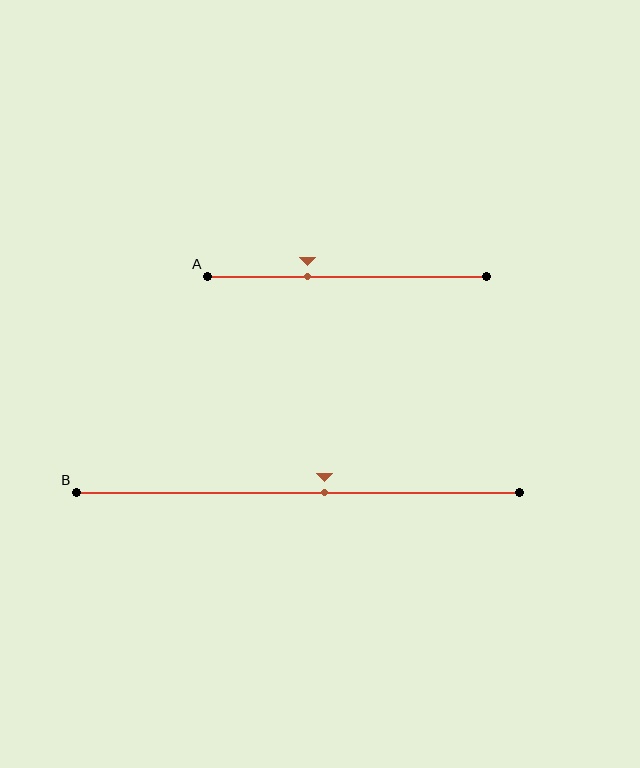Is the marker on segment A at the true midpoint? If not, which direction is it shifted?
No, the marker on segment A is shifted to the left by about 14% of the segment length.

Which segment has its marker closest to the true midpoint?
Segment B has its marker closest to the true midpoint.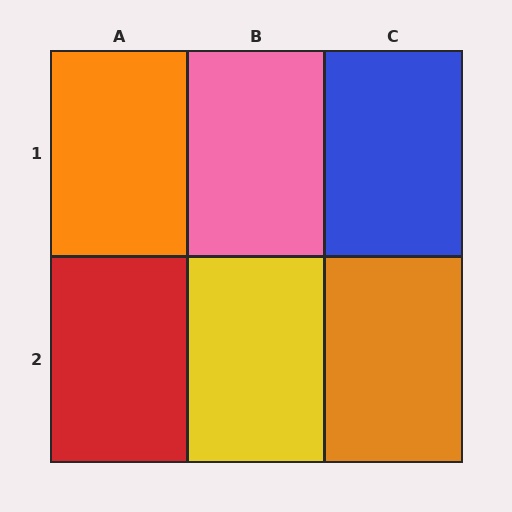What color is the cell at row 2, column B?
Yellow.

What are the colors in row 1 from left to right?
Orange, pink, blue.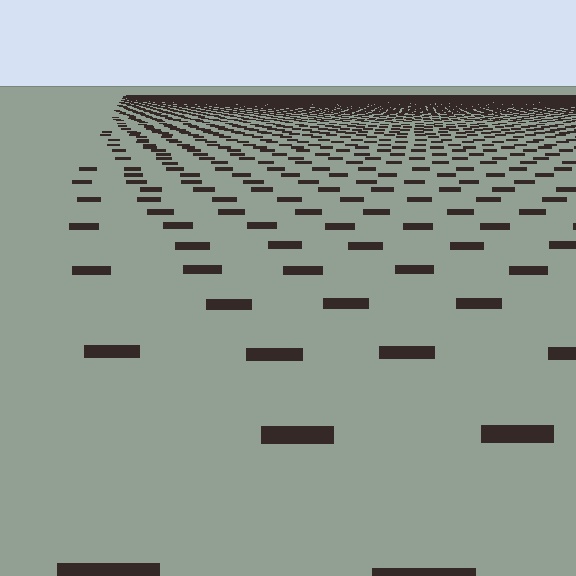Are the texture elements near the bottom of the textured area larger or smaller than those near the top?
Larger. Near the bottom, elements are closer to the viewer and appear at a bigger on-screen size.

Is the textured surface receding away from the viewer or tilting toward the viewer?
The surface is receding away from the viewer. Texture elements get smaller and denser toward the top.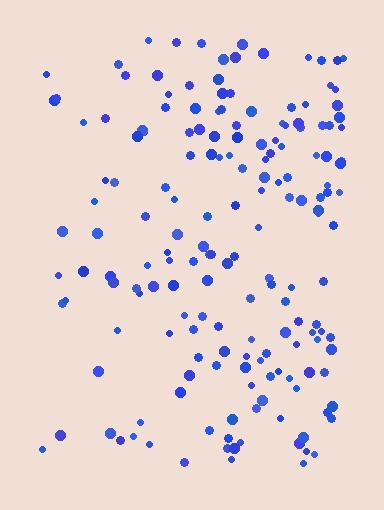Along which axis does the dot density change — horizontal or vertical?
Horizontal.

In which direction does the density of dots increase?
From left to right, with the right side densest.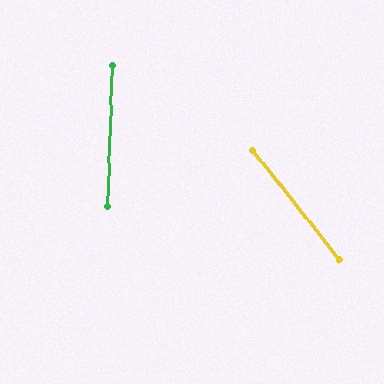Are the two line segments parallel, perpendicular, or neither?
Neither parallel nor perpendicular — they differ by about 40°.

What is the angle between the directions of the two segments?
Approximately 40 degrees.